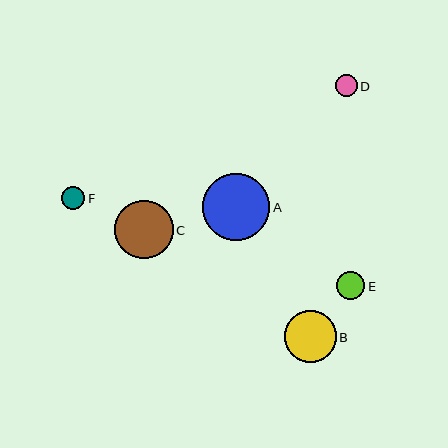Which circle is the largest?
Circle A is the largest with a size of approximately 67 pixels.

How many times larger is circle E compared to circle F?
Circle E is approximately 1.3 times the size of circle F.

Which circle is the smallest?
Circle D is the smallest with a size of approximately 22 pixels.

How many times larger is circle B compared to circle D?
Circle B is approximately 2.4 times the size of circle D.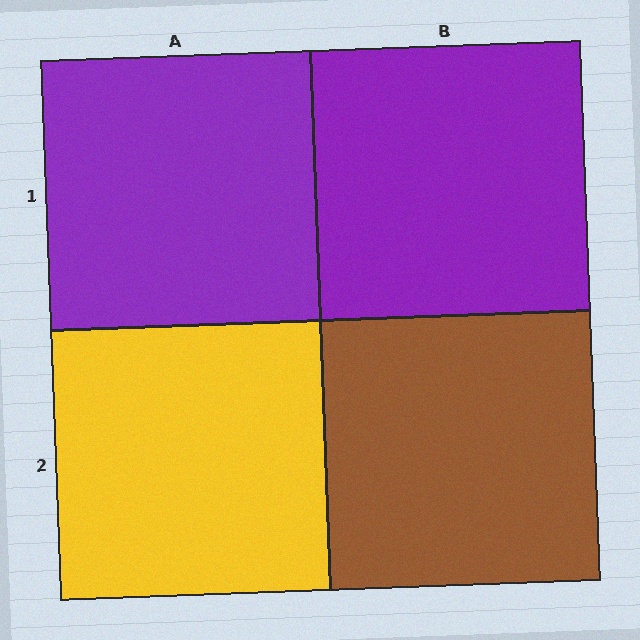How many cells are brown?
1 cell is brown.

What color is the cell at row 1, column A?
Purple.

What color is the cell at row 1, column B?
Purple.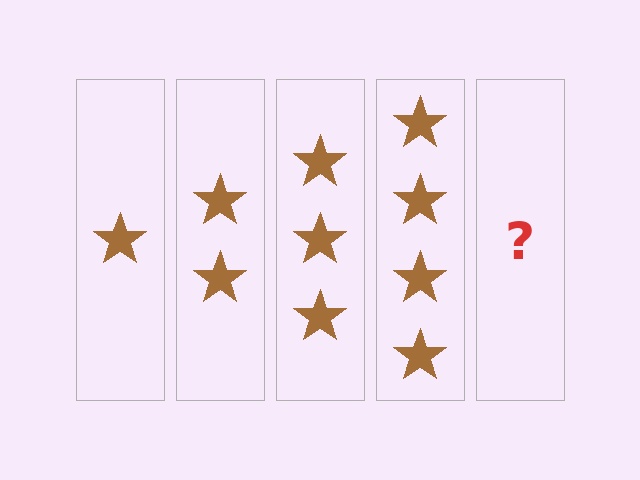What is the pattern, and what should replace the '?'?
The pattern is that each step adds one more star. The '?' should be 5 stars.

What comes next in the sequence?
The next element should be 5 stars.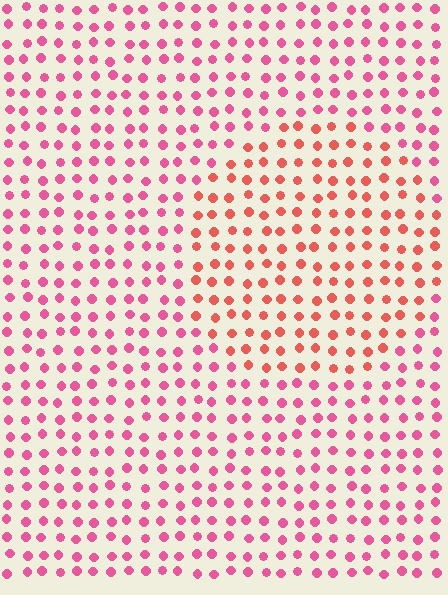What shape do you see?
I see a circle.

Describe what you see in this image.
The image is filled with small pink elements in a uniform arrangement. A circle-shaped region is visible where the elements are tinted to a slightly different hue, forming a subtle color boundary.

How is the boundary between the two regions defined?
The boundary is defined purely by a slight shift in hue (about 30 degrees). Spacing, size, and orientation are identical on both sides.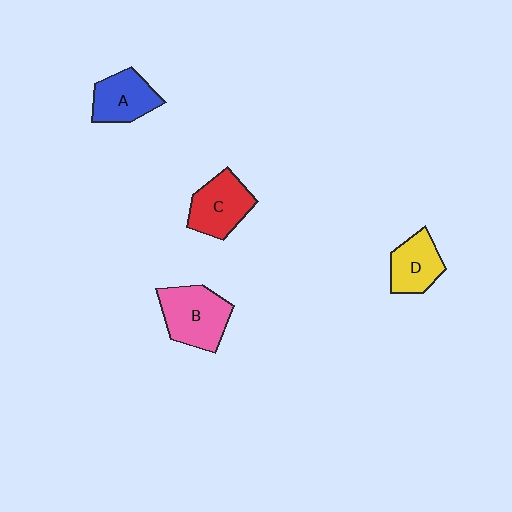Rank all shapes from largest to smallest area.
From largest to smallest: B (pink), C (red), A (blue), D (yellow).